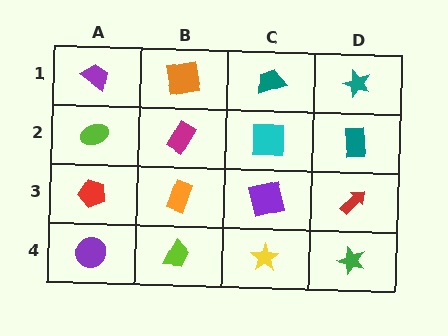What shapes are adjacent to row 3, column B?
A magenta rectangle (row 2, column B), a lime trapezoid (row 4, column B), a red pentagon (row 3, column A), a purple square (row 3, column C).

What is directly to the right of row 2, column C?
A teal rectangle.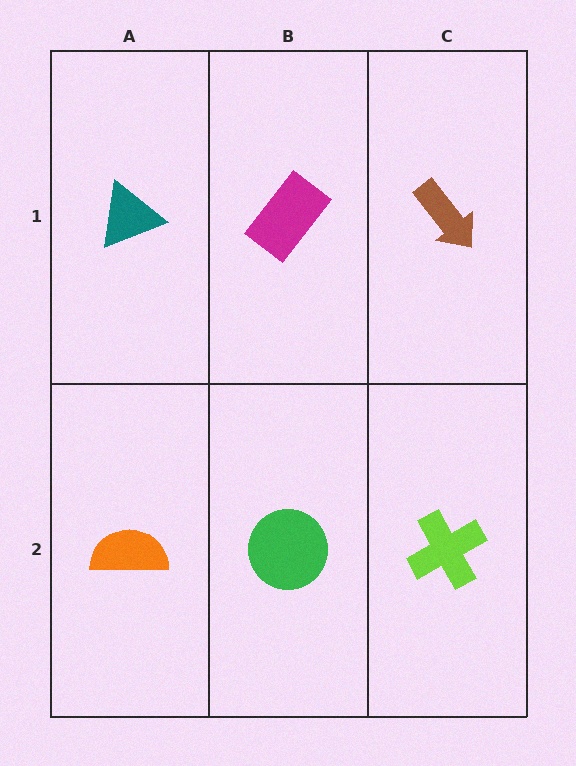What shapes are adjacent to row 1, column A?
An orange semicircle (row 2, column A), a magenta rectangle (row 1, column B).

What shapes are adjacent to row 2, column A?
A teal triangle (row 1, column A), a green circle (row 2, column B).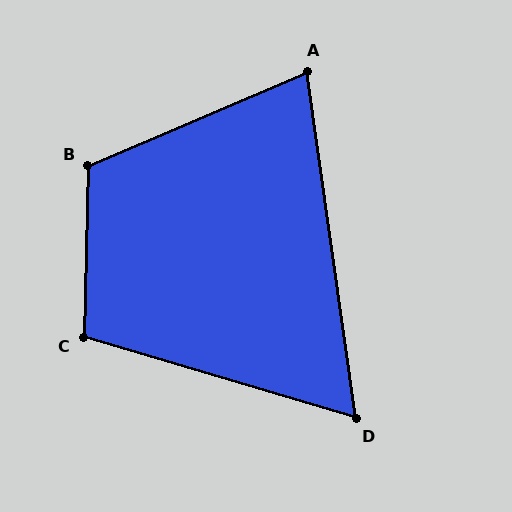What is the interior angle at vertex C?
Approximately 105 degrees (obtuse).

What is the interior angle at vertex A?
Approximately 75 degrees (acute).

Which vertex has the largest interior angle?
B, at approximately 115 degrees.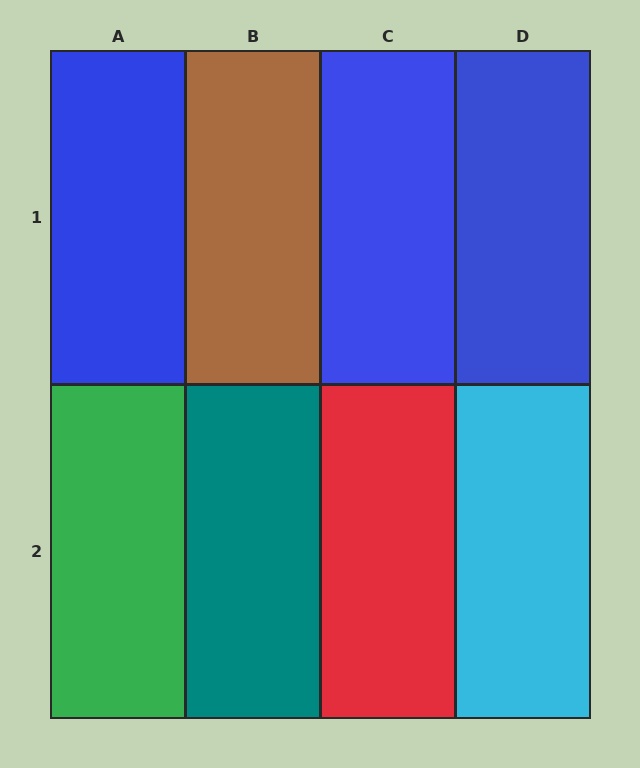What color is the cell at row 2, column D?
Cyan.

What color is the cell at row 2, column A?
Green.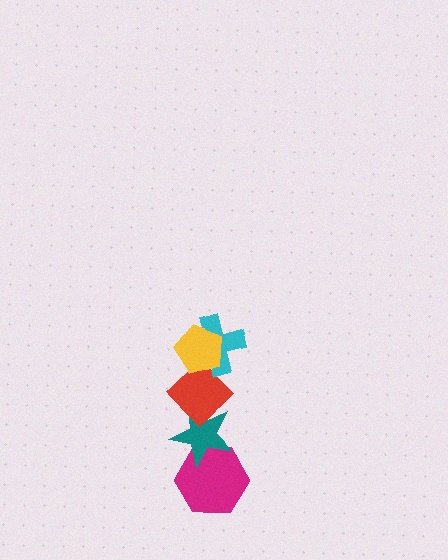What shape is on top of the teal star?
The red diamond is on top of the teal star.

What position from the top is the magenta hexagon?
The magenta hexagon is 5th from the top.